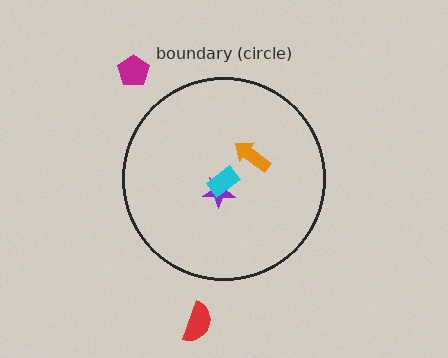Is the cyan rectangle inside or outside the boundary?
Inside.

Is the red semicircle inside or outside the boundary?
Outside.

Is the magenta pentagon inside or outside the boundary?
Outside.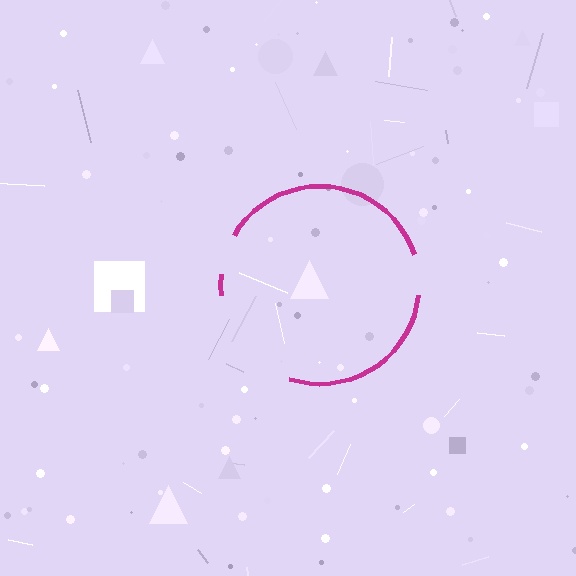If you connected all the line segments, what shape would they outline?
They would outline a circle.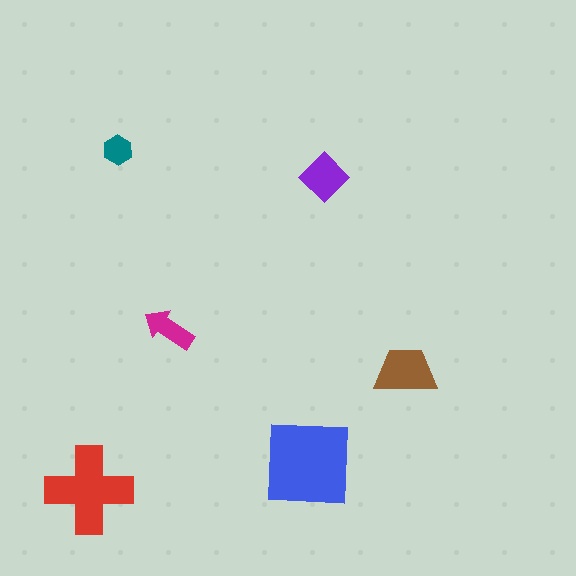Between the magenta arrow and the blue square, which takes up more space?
The blue square.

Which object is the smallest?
The teal hexagon.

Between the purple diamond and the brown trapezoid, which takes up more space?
The brown trapezoid.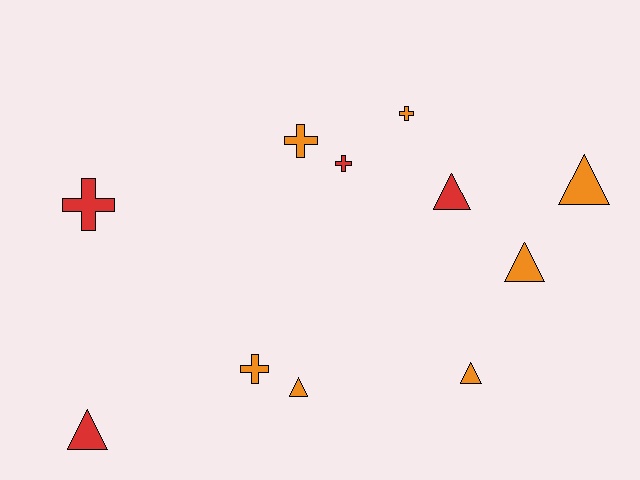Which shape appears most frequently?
Triangle, with 6 objects.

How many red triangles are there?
There are 2 red triangles.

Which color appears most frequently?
Orange, with 7 objects.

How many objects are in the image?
There are 11 objects.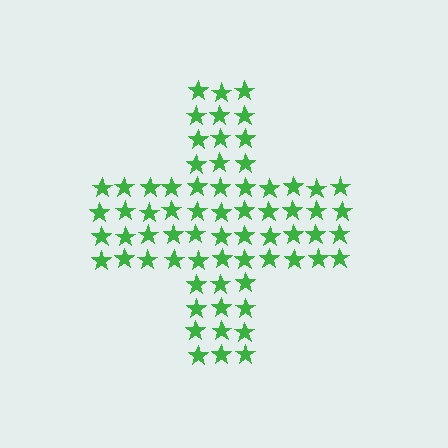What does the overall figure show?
The overall figure shows a cross.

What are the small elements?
The small elements are stars.